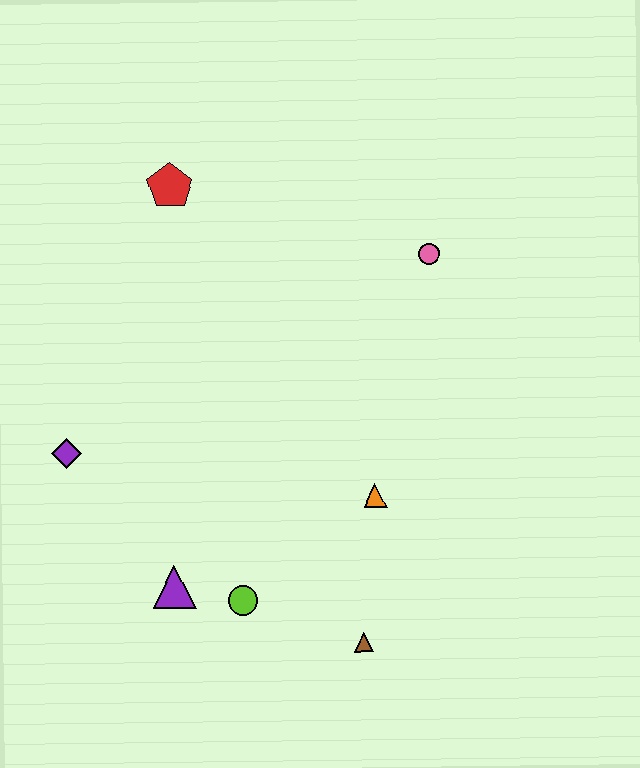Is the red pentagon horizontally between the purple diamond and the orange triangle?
Yes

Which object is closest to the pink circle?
The orange triangle is closest to the pink circle.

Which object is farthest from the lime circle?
The red pentagon is farthest from the lime circle.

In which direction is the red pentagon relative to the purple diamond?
The red pentagon is above the purple diamond.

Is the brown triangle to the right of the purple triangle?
Yes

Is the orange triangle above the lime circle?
Yes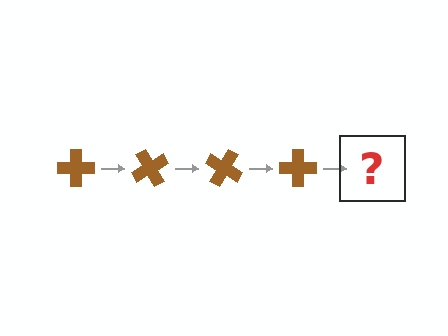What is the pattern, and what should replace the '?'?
The pattern is that the cross rotates 60 degrees each step. The '?' should be a brown cross rotated 240 degrees.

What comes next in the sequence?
The next element should be a brown cross rotated 240 degrees.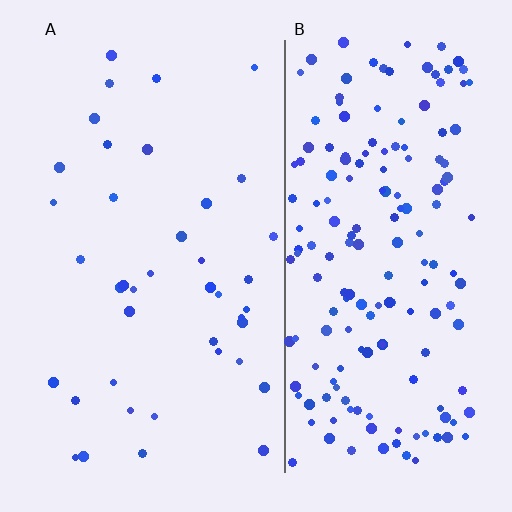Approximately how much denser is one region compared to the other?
Approximately 4.4× — region B over region A.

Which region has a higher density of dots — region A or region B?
B (the right).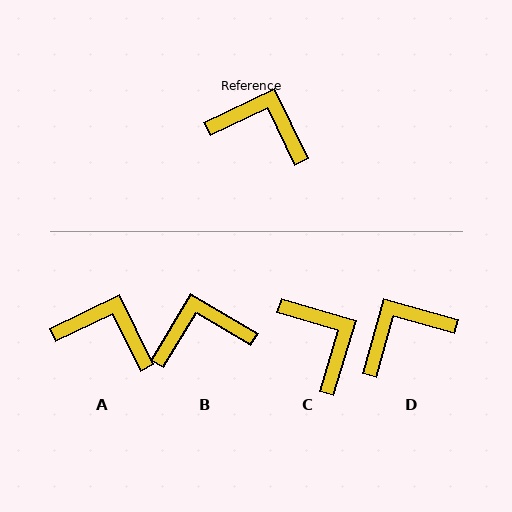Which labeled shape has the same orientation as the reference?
A.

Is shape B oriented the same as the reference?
No, it is off by about 33 degrees.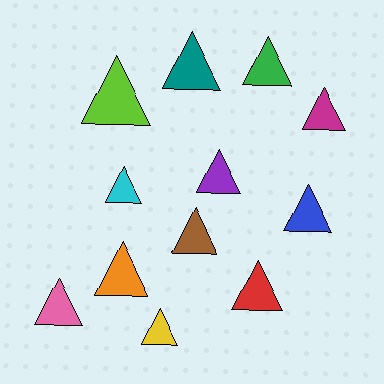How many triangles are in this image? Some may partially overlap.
There are 12 triangles.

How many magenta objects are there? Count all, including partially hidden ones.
There is 1 magenta object.